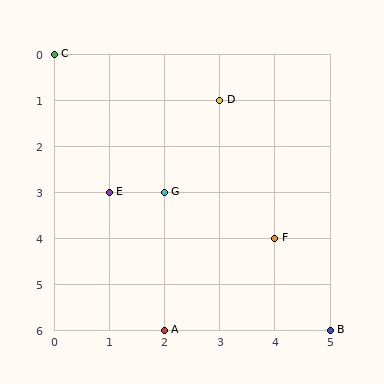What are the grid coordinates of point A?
Point A is at grid coordinates (2, 6).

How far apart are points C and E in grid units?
Points C and E are 1 column and 3 rows apart (about 3.2 grid units diagonally).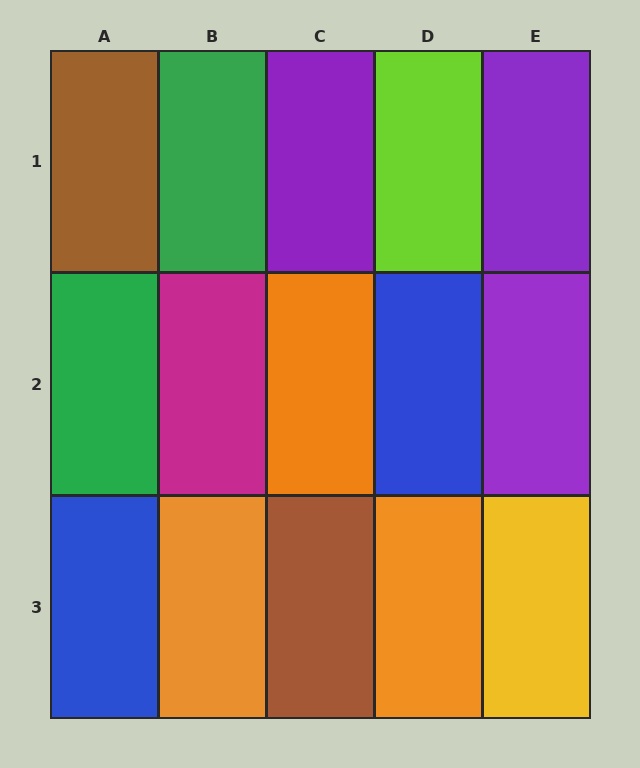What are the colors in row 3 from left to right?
Blue, orange, brown, orange, yellow.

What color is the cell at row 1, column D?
Lime.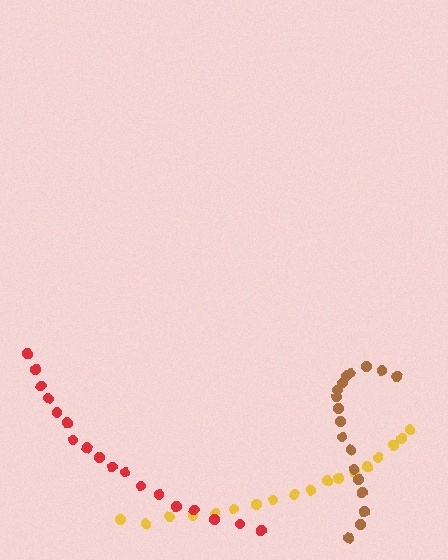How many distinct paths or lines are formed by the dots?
There are 3 distinct paths.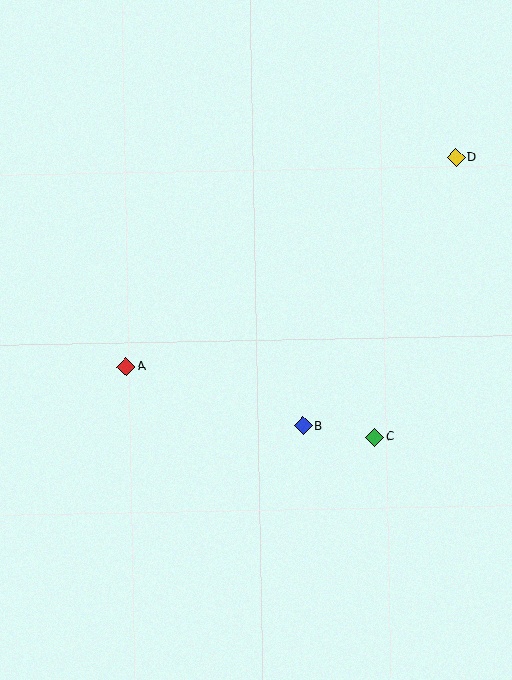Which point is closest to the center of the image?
Point B at (303, 426) is closest to the center.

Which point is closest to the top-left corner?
Point A is closest to the top-left corner.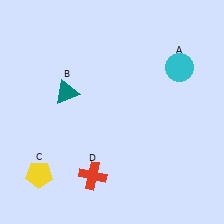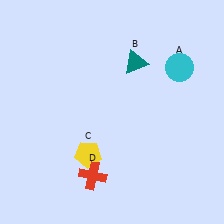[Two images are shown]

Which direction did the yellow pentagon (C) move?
The yellow pentagon (C) moved right.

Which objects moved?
The objects that moved are: the teal triangle (B), the yellow pentagon (C).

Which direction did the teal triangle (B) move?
The teal triangle (B) moved right.